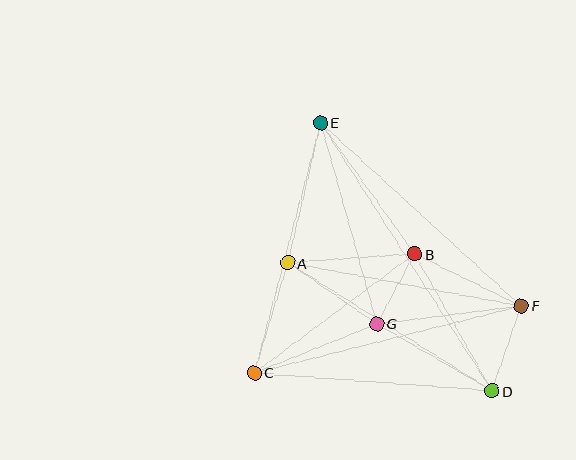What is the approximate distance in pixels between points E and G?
The distance between E and G is approximately 209 pixels.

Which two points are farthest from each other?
Points D and E are farthest from each other.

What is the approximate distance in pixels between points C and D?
The distance between C and D is approximately 239 pixels.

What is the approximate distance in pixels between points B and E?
The distance between B and E is approximately 161 pixels.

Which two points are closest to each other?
Points B and G are closest to each other.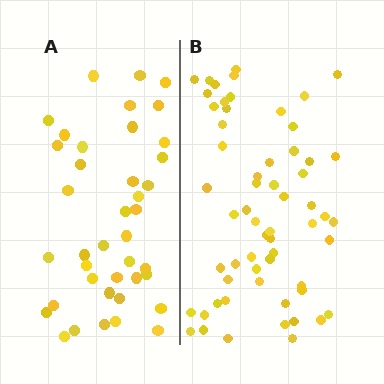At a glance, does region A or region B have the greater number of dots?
Region B (the right region) has more dots.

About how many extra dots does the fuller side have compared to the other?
Region B has approximately 20 more dots than region A.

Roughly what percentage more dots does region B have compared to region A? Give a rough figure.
About 50% more.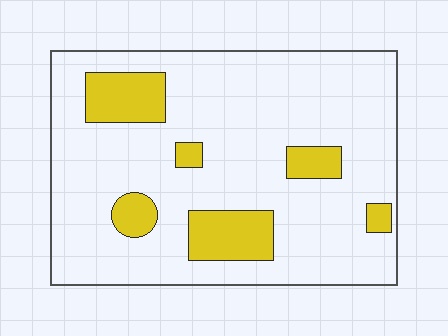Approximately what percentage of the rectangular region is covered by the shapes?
Approximately 15%.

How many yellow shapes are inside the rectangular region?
6.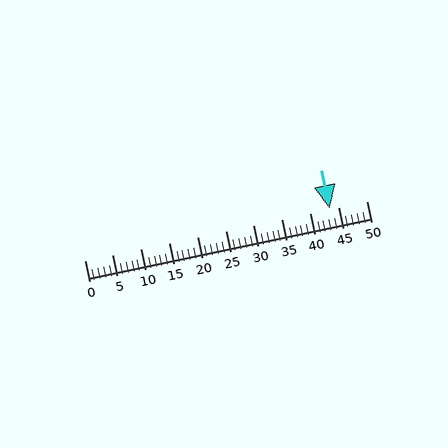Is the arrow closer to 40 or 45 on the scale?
The arrow is closer to 45.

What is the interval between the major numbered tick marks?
The major tick marks are spaced 5 units apart.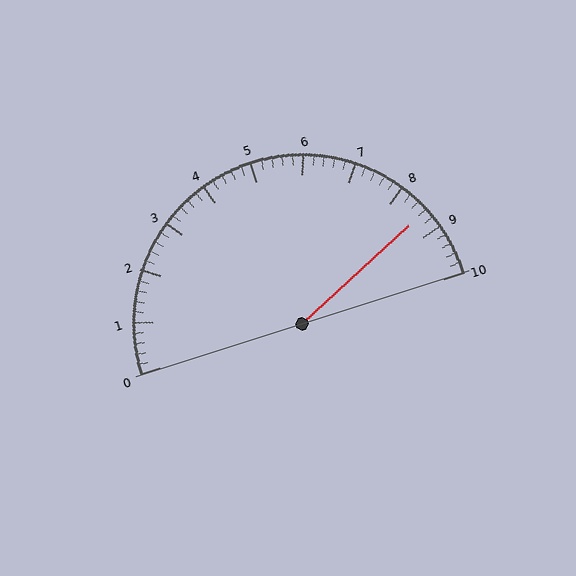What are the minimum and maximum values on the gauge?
The gauge ranges from 0 to 10.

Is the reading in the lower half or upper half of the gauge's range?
The reading is in the upper half of the range (0 to 10).